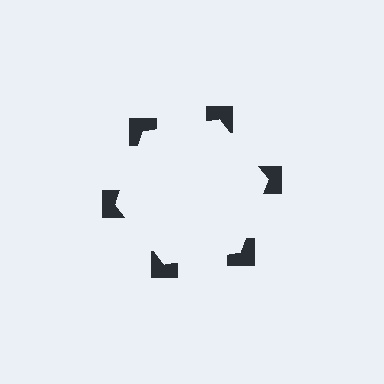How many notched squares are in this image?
There are 6 — one at each vertex of the illusory hexagon.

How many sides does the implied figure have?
6 sides.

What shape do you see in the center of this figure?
An illusory hexagon — its edges are inferred from the aligned wedge cuts in the notched squares, not physically drawn.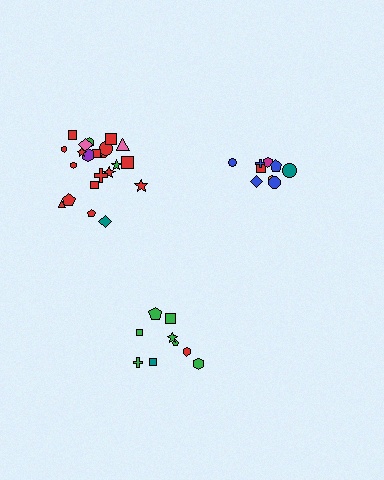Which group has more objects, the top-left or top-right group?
The top-left group.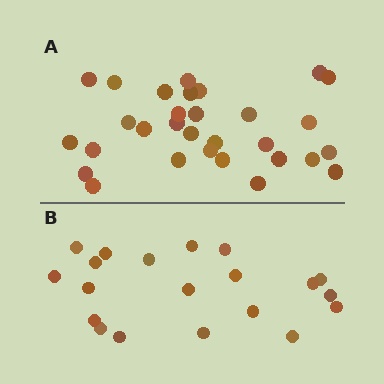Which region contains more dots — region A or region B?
Region A (the top region) has more dots.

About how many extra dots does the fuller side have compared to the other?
Region A has roughly 10 or so more dots than region B.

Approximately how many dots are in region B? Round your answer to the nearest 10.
About 20 dots.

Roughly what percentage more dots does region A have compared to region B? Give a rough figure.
About 50% more.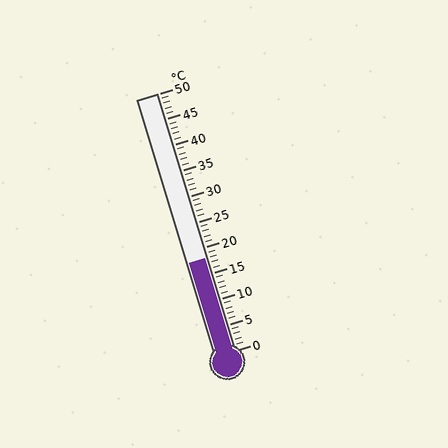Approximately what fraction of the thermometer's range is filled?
The thermometer is filled to approximately 35% of its range.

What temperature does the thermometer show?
The thermometer shows approximately 18°C.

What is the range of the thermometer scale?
The thermometer scale ranges from 0°C to 50°C.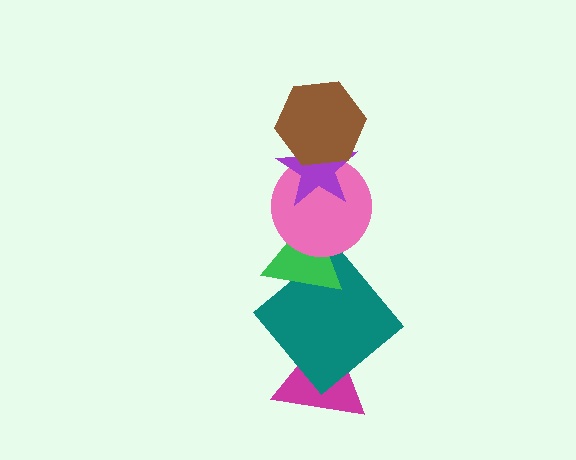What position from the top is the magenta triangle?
The magenta triangle is 6th from the top.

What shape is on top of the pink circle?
The purple star is on top of the pink circle.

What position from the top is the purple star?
The purple star is 2nd from the top.